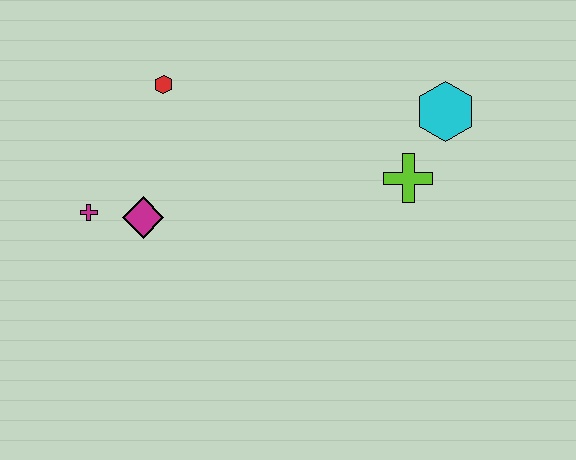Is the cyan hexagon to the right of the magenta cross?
Yes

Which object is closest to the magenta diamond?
The magenta cross is closest to the magenta diamond.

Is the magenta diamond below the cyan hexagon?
Yes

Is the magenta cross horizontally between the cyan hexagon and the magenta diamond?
No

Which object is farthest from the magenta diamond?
The cyan hexagon is farthest from the magenta diamond.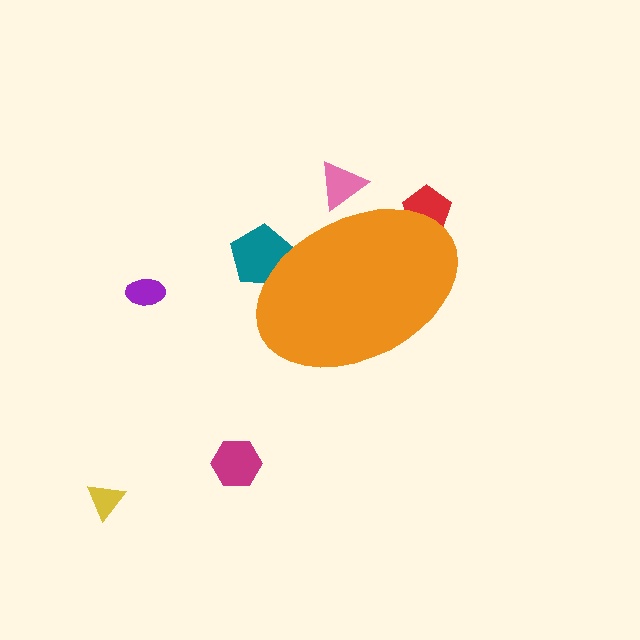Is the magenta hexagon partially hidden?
No, the magenta hexagon is fully visible.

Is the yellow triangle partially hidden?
No, the yellow triangle is fully visible.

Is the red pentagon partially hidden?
Yes, the red pentagon is partially hidden behind the orange ellipse.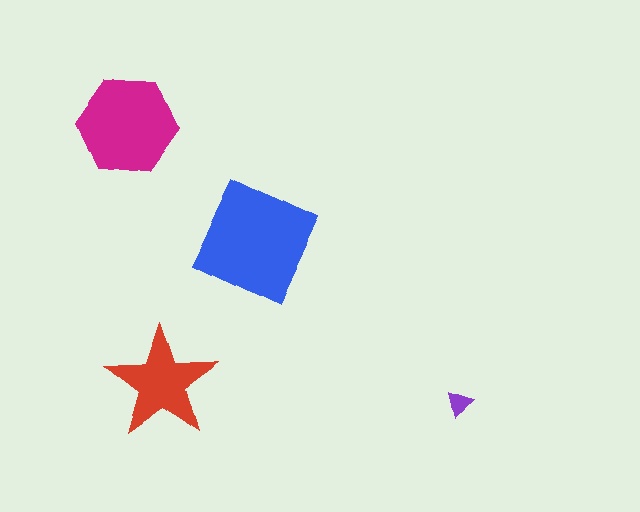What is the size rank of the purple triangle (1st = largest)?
4th.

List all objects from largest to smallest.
The blue square, the magenta hexagon, the red star, the purple triangle.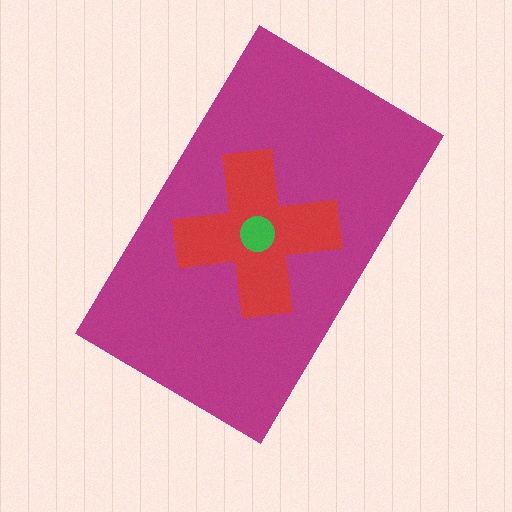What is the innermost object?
The green circle.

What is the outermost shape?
The magenta rectangle.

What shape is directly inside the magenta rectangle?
The red cross.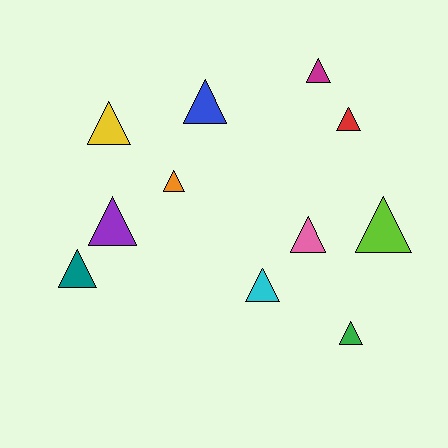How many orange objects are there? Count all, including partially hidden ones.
There is 1 orange object.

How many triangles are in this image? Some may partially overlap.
There are 11 triangles.